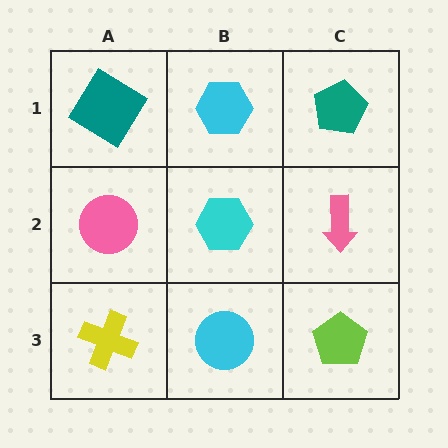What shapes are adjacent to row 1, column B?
A cyan hexagon (row 2, column B), a teal diamond (row 1, column A), a teal pentagon (row 1, column C).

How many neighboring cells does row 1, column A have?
2.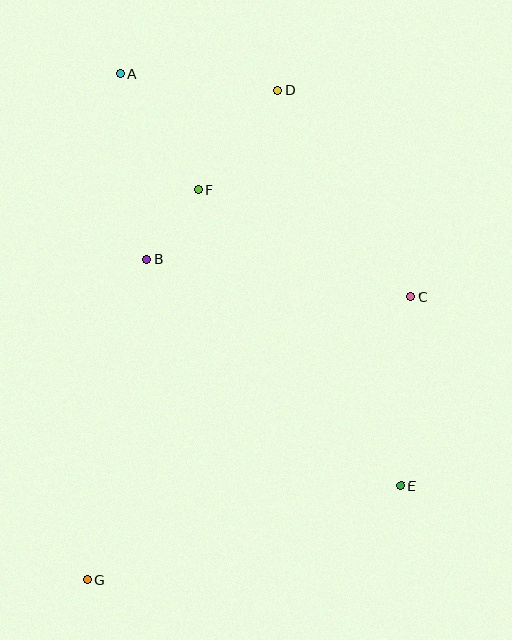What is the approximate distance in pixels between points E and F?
The distance between E and F is approximately 359 pixels.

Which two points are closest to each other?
Points B and F are closest to each other.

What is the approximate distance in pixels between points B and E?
The distance between B and E is approximately 341 pixels.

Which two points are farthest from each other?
Points D and G are farthest from each other.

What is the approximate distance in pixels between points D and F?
The distance between D and F is approximately 127 pixels.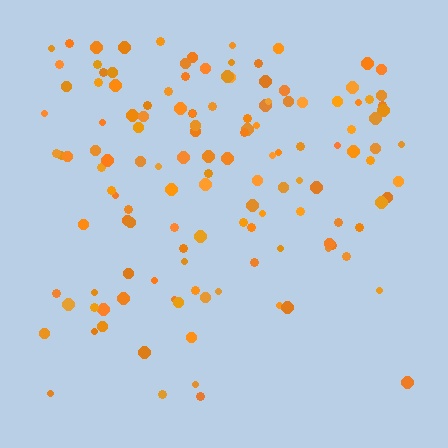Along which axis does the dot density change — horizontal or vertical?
Vertical.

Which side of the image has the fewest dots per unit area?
The bottom.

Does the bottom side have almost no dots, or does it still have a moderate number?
Still a moderate number, just noticeably fewer than the top.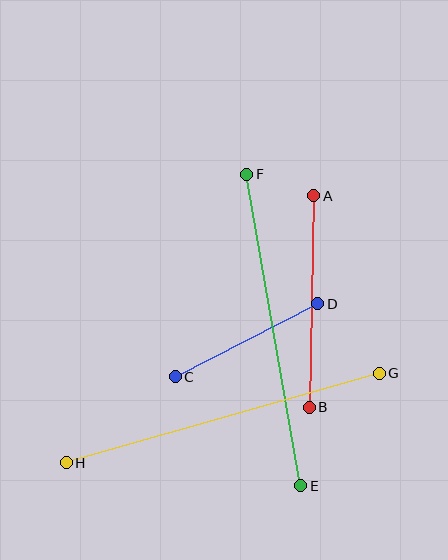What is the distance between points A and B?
The distance is approximately 211 pixels.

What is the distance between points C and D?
The distance is approximately 160 pixels.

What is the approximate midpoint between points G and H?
The midpoint is at approximately (223, 418) pixels.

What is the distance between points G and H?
The distance is approximately 326 pixels.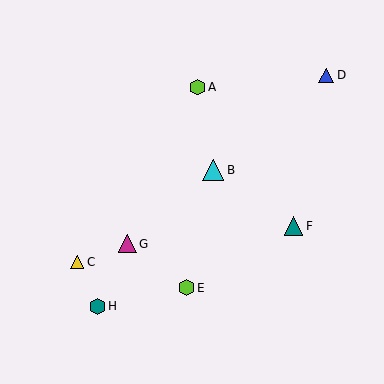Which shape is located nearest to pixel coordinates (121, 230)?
The magenta triangle (labeled G) at (127, 244) is nearest to that location.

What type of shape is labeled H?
Shape H is a teal hexagon.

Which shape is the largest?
The cyan triangle (labeled B) is the largest.